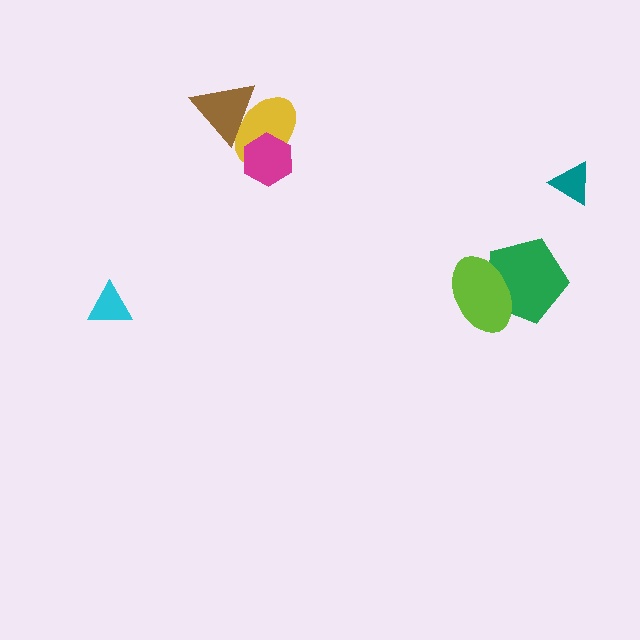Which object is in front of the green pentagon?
The lime ellipse is in front of the green pentagon.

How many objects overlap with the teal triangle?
0 objects overlap with the teal triangle.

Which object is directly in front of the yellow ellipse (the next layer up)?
The magenta hexagon is directly in front of the yellow ellipse.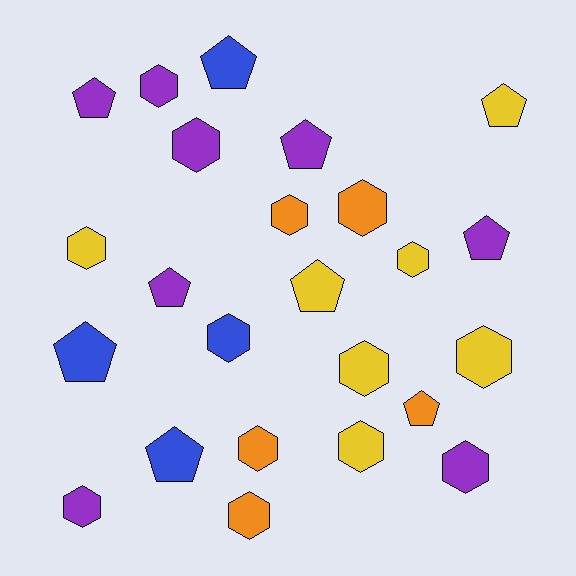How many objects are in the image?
There are 24 objects.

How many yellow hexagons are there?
There are 5 yellow hexagons.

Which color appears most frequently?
Purple, with 8 objects.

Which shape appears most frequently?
Hexagon, with 14 objects.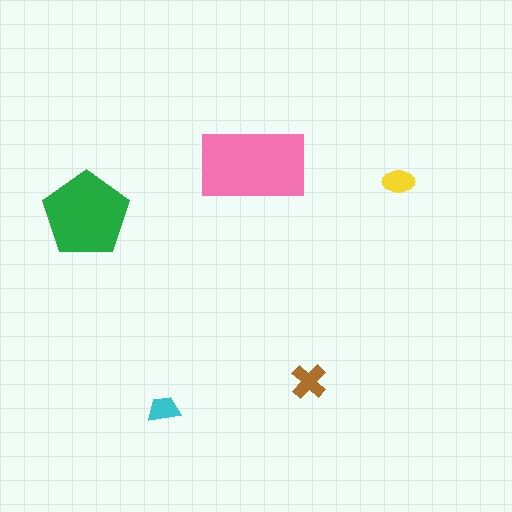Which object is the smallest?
The cyan trapezoid.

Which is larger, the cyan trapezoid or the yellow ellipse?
The yellow ellipse.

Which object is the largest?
The pink rectangle.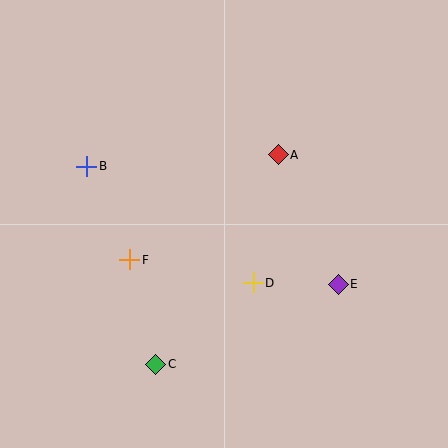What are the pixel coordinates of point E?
Point E is at (338, 284).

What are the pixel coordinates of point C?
Point C is at (156, 364).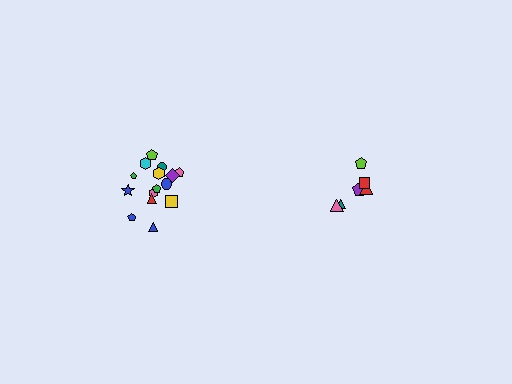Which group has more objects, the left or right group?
The left group.